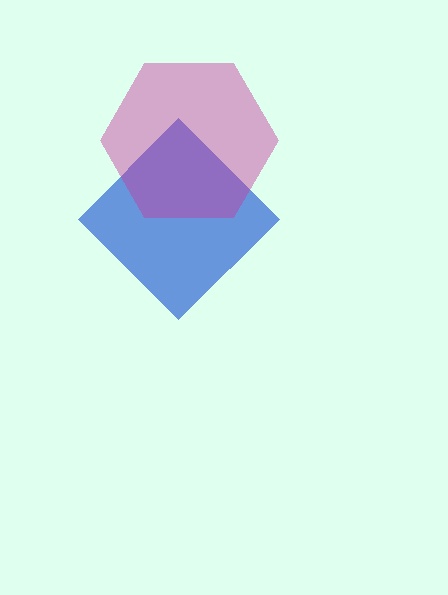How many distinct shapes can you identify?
There are 2 distinct shapes: a blue diamond, a magenta hexagon.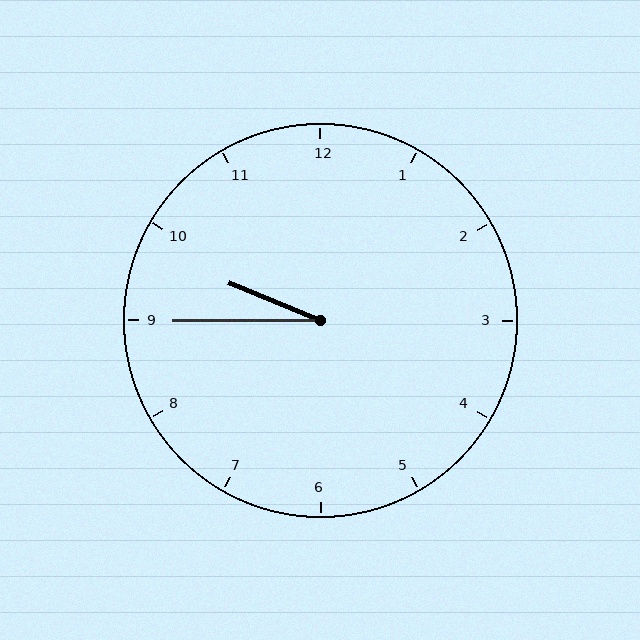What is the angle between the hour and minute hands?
Approximately 22 degrees.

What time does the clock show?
9:45.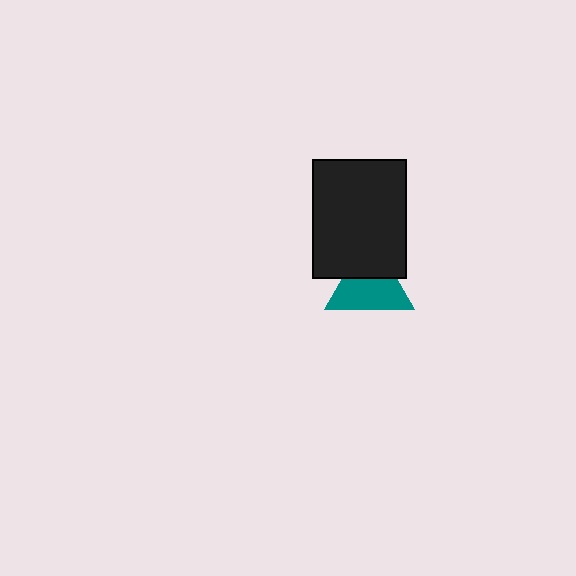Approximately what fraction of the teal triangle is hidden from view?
Roughly 38% of the teal triangle is hidden behind the black rectangle.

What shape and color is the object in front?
The object in front is a black rectangle.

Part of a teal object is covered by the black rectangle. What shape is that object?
It is a triangle.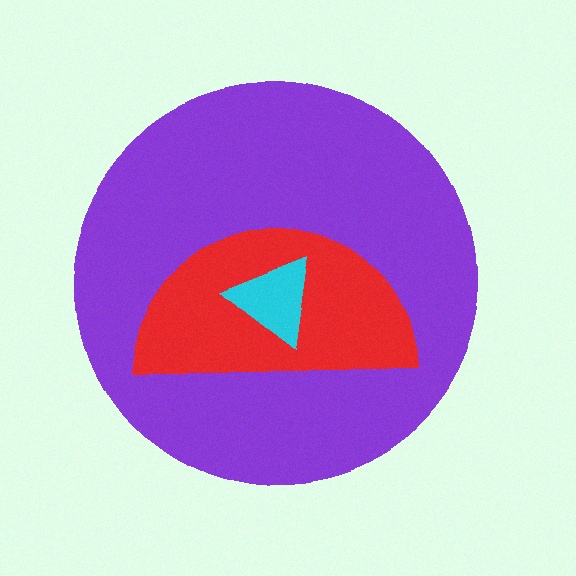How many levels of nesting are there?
3.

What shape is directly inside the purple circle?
The red semicircle.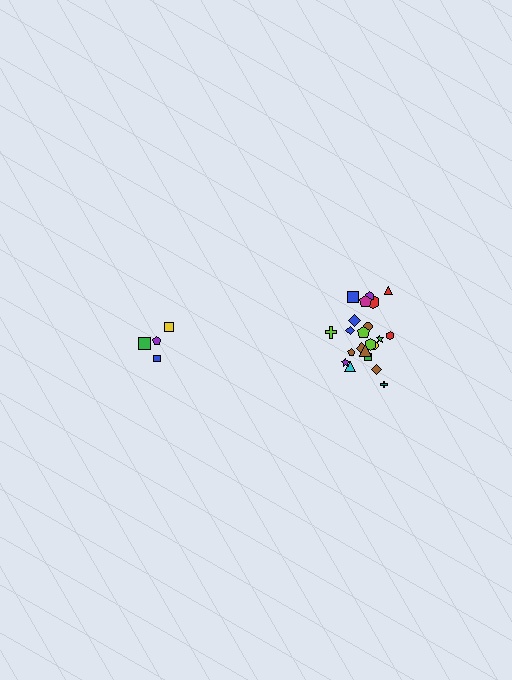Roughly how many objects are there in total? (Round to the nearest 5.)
Roughly 25 objects in total.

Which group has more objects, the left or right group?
The right group.